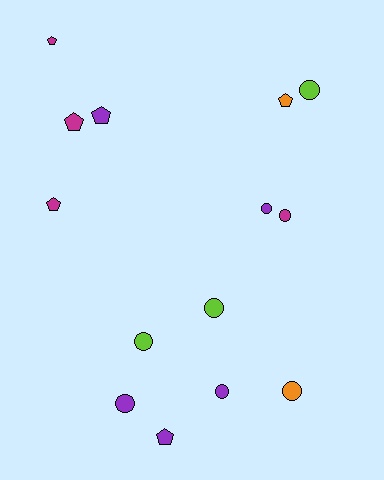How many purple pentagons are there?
There are 2 purple pentagons.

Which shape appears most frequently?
Circle, with 8 objects.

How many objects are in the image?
There are 14 objects.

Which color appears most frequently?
Purple, with 5 objects.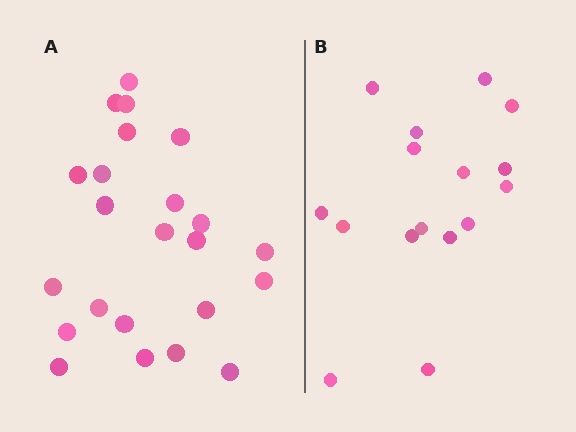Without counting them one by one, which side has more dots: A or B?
Region A (the left region) has more dots.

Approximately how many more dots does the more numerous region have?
Region A has roughly 8 or so more dots than region B.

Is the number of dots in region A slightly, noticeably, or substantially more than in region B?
Region A has noticeably more, but not dramatically so. The ratio is roughly 1.4 to 1.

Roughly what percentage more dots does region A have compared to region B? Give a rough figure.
About 45% more.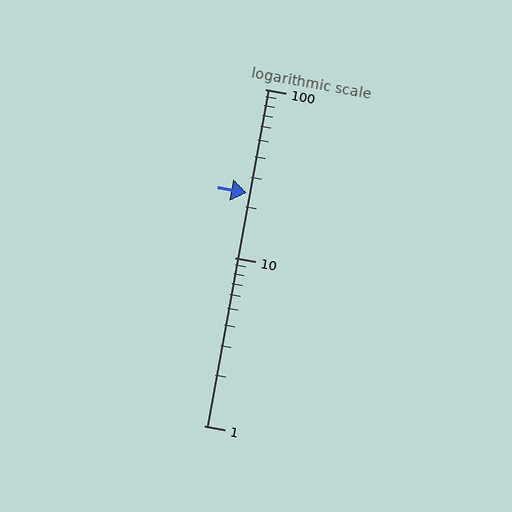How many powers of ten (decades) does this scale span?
The scale spans 2 decades, from 1 to 100.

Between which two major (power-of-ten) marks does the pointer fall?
The pointer is between 10 and 100.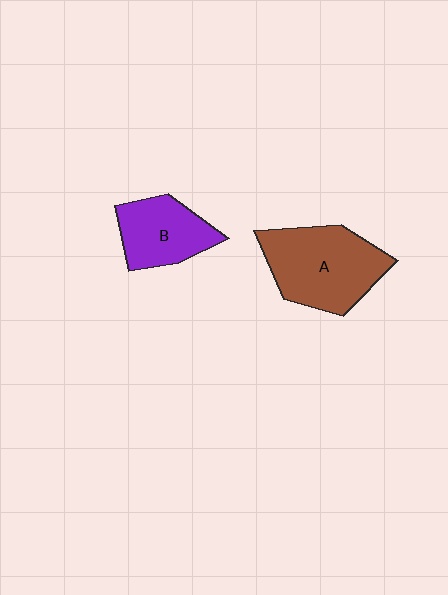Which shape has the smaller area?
Shape B (purple).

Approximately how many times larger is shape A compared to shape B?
Approximately 1.5 times.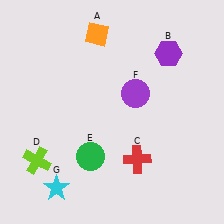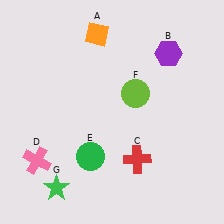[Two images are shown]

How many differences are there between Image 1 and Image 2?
There are 3 differences between the two images.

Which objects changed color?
D changed from lime to pink. F changed from purple to lime. G changed from cyan to green.